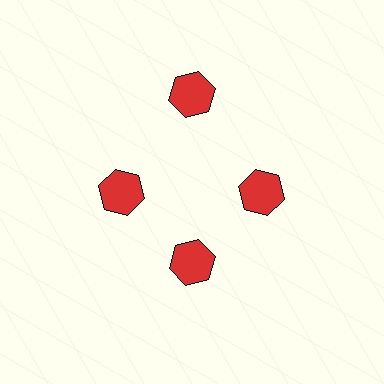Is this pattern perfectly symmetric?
No. The 4 red hexagons are arranged in a ring, but one element near the 12 o'clock position is pushed outward from the center, breaking the 4-fold rotational symmetry.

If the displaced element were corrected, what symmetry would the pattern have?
It would have 4-fold rotational symmetry — the pattern would map onto itself every 90 degrees.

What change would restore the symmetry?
The symmetry would be restored by moving it inward, back onto the ring so that all 4 hexagons sit at equal angles and equal distance from the center.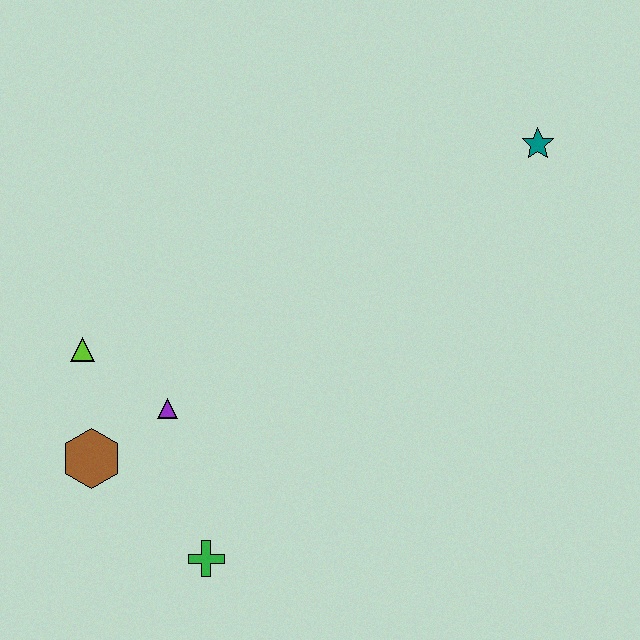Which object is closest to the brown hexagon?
The purple triangle is closest to the brown hexagon.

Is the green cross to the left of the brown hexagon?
No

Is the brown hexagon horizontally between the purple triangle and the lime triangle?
Yes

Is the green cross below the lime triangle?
Yes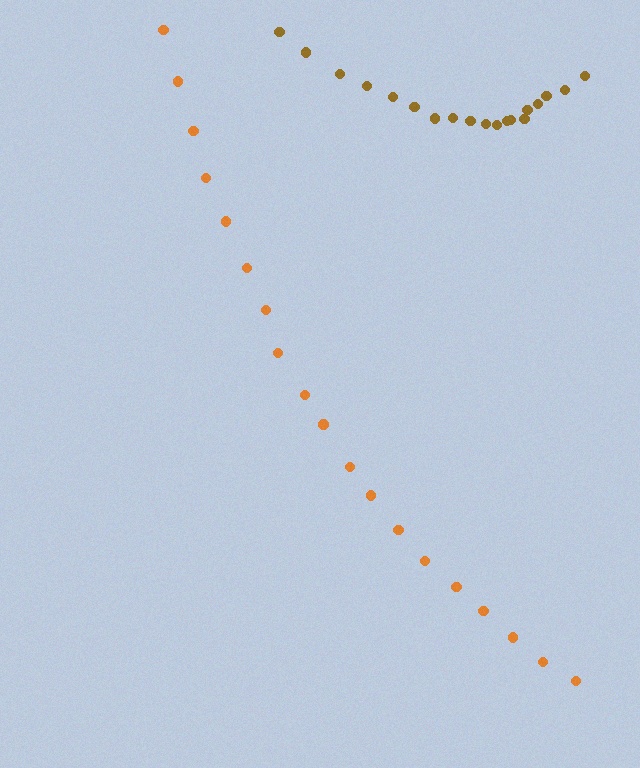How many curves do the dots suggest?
There are 2 distinct paths.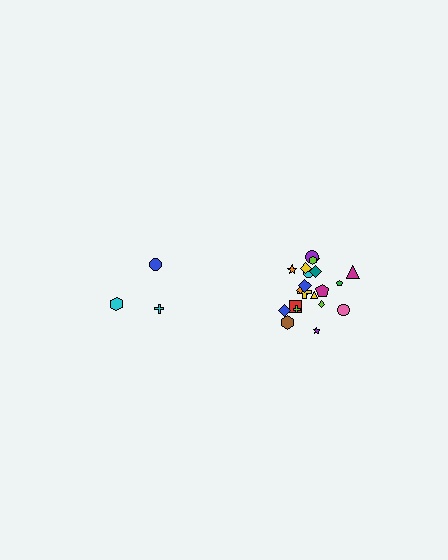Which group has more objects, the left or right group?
The right group.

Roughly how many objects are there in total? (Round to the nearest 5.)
Roughly 25 objects in total.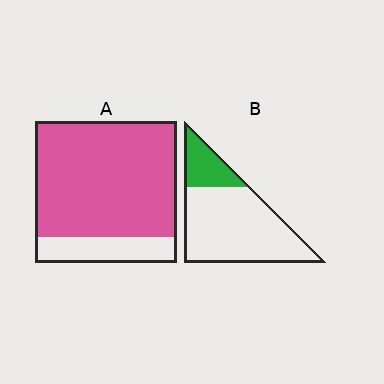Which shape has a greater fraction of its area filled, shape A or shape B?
Shape A.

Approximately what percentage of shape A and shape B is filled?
A is approximately 80% and B is approximately 20%.